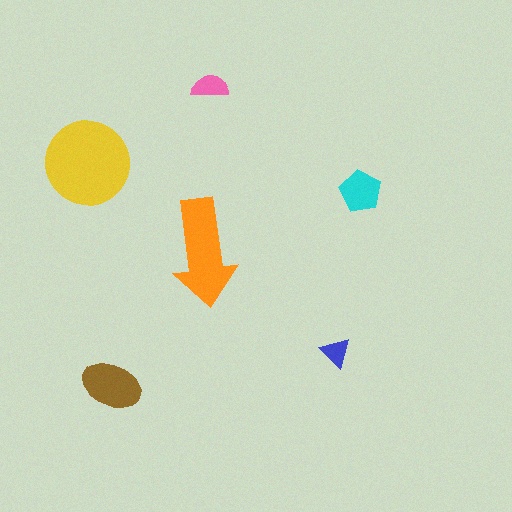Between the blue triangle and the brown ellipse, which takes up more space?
The brown ellipse.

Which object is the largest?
The yellow circle.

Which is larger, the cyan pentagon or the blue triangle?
The cyan pentagon.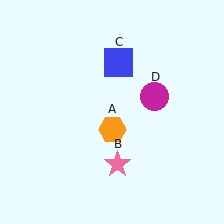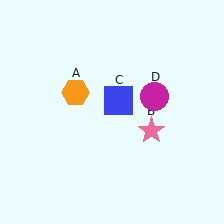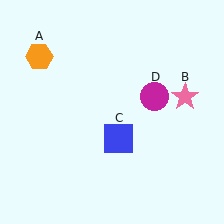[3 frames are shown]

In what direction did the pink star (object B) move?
The pink star (object B) moved up and to the right.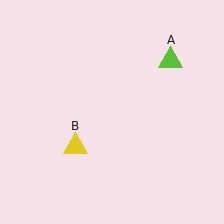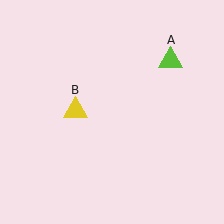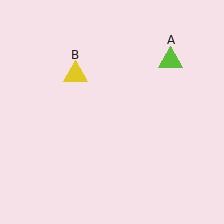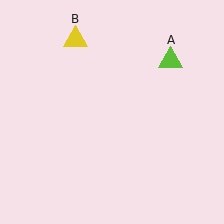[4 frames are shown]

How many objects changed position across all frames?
1 object changed position: yellow triangle (object B).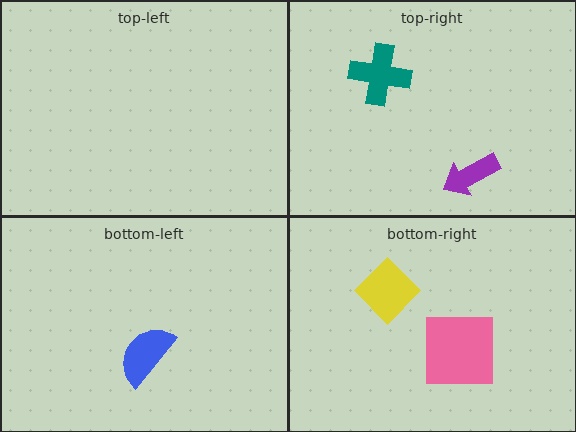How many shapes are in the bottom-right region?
2.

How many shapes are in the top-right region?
2.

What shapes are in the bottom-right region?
The yellow diamond, the pink square.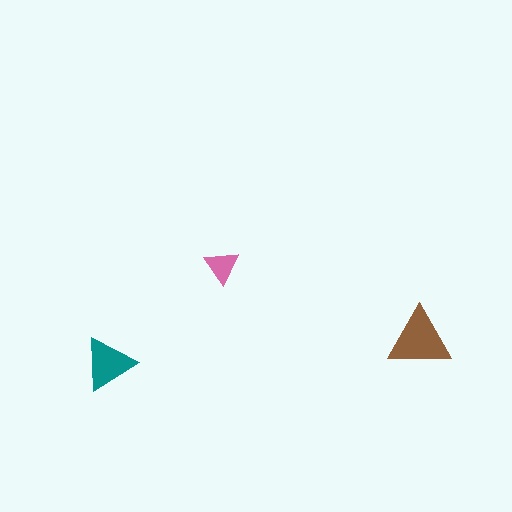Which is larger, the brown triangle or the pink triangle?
The brown one.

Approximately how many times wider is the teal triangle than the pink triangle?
About 1.5 times wider.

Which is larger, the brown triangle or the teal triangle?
The brown one.